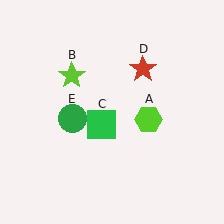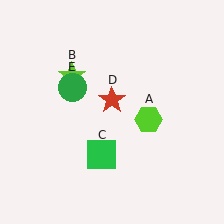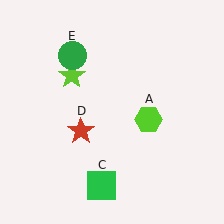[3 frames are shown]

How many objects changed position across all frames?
3 objects changed position: green square (object C), red star (object D), green circle (object E).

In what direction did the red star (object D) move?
The red star (object D) moved down and to the left.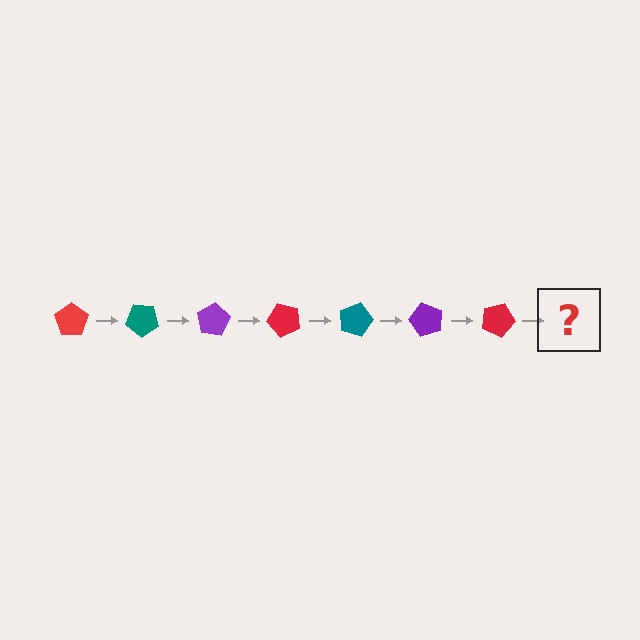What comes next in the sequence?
The next element should be a teal pentagon, rotated 280 degrees from the start.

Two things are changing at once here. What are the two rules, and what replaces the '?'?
The two rules are that it rotates 40 degrees each step and the color cycles through red, teal, and purple. The '?' should be a teal pentagon, rotated 280 degrees from the start.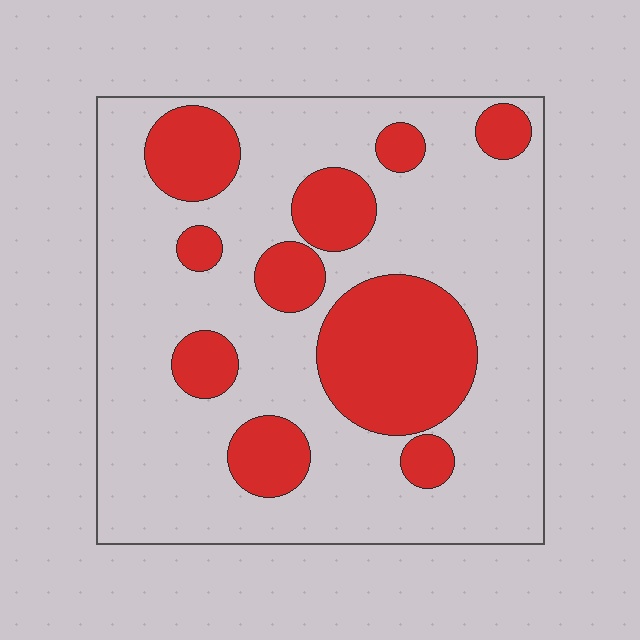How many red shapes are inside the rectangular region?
10.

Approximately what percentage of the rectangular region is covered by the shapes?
Approximately 30%.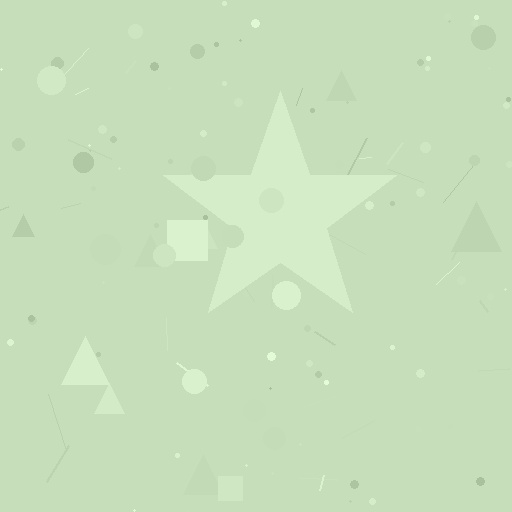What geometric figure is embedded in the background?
A star is embedded in the background.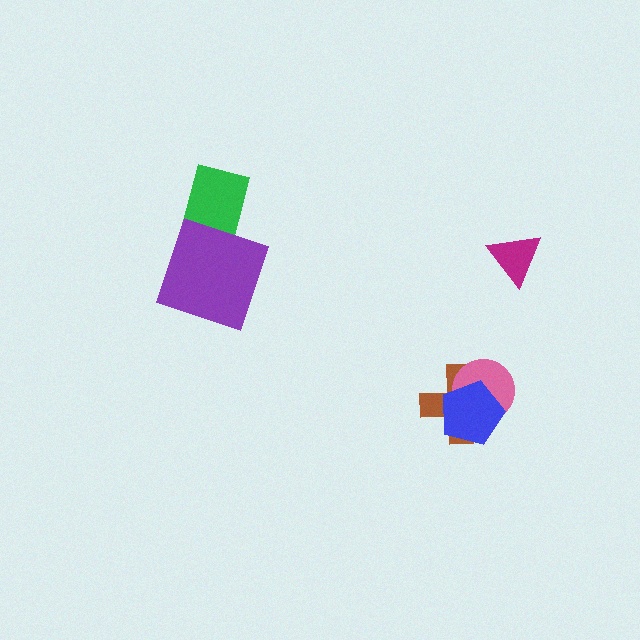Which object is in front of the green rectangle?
The purple square is in front of the green rectangle.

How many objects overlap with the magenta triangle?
0 objects overlap with the magenta triangle.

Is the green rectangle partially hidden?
Yes, it is partially covered by another shape.